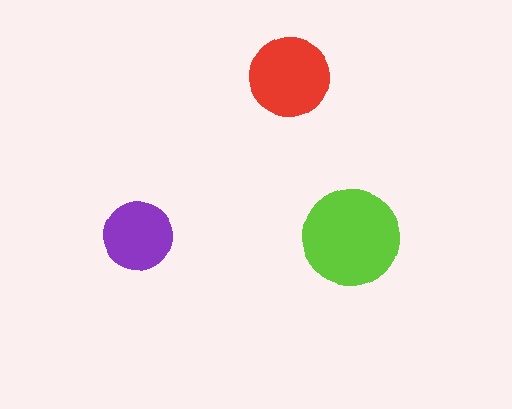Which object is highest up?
The red circle is topmost.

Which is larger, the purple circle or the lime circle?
The lime one.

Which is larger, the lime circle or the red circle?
The lime one.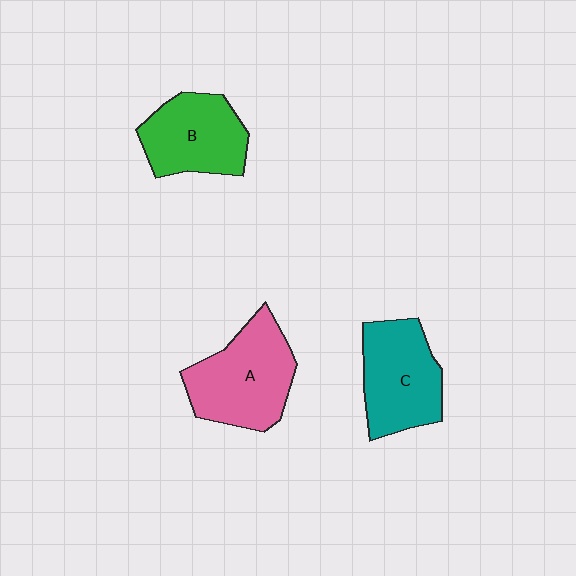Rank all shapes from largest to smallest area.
From largest to smallest: A (pink), C (teal), B (green).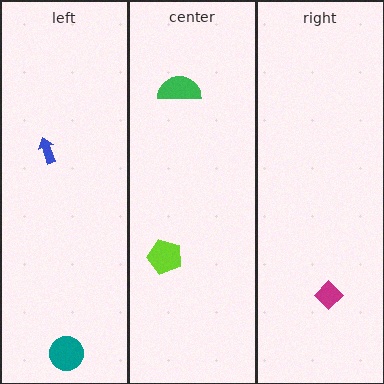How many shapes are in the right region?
1.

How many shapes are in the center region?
2.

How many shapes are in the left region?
2.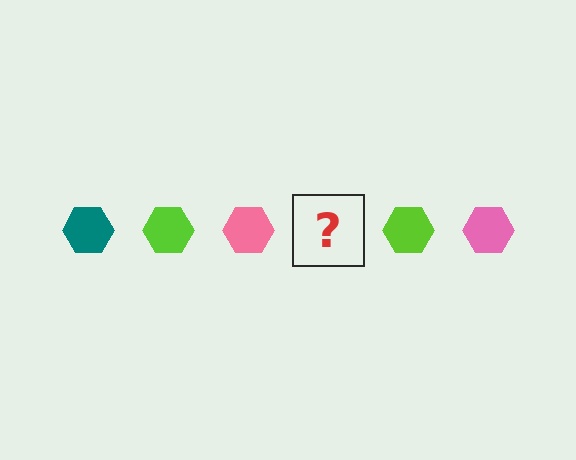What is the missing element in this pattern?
The missing element is a teal hexagon.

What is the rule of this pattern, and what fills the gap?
The rule is that the pattern cycles through teal, lime, pink hexagons. The gap should be filled with a teal hexagon.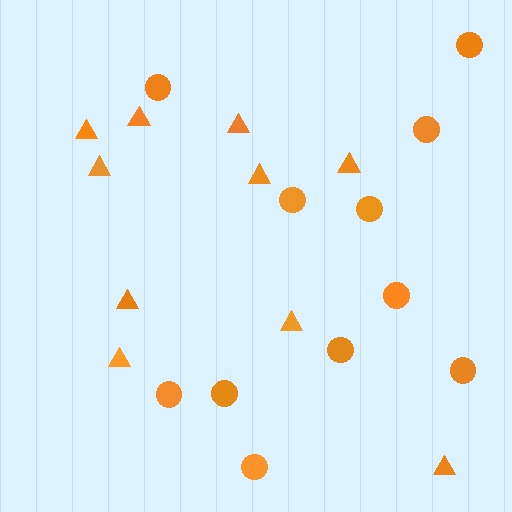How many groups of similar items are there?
There are 2 groups: one group of triangles (10) and one group of circles (11).